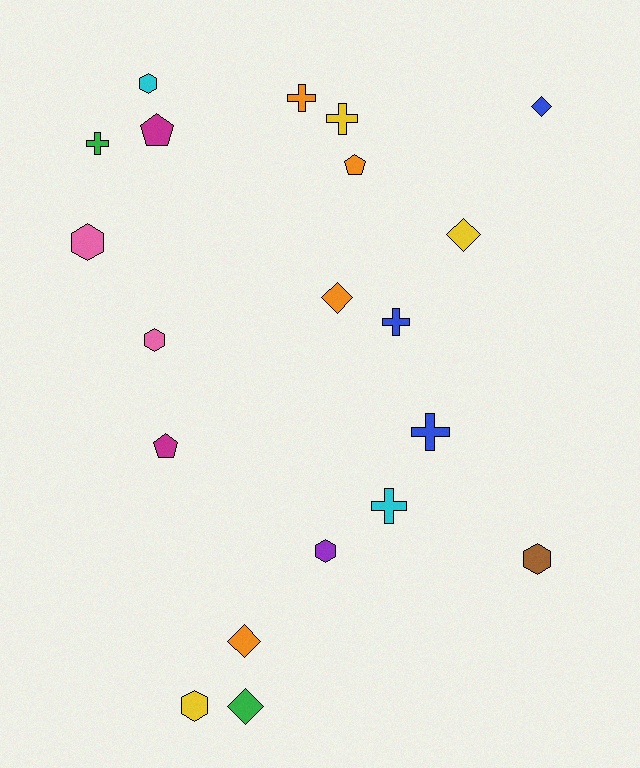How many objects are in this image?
There are 20 objects.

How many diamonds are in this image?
There are 5 diamonds.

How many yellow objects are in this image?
There are 3 yellow objects.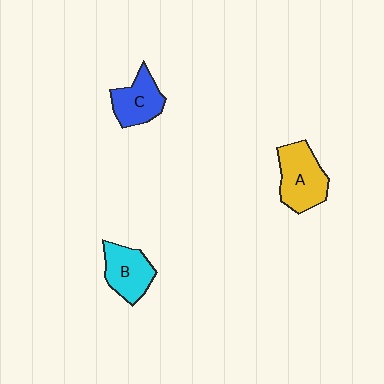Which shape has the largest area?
Shape A (yellow).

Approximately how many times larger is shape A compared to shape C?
Approximately 1.3 times.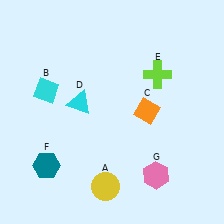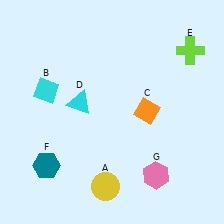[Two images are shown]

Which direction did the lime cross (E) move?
The lime cross (E) moved right.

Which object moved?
The lime cross (E) moved right.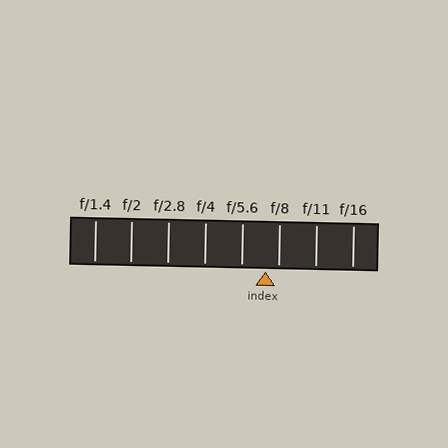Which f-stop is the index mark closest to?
The index mark is closest to f/8.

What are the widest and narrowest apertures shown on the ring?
The widest aperture shown is f/1.4 and the narrowest is f/16.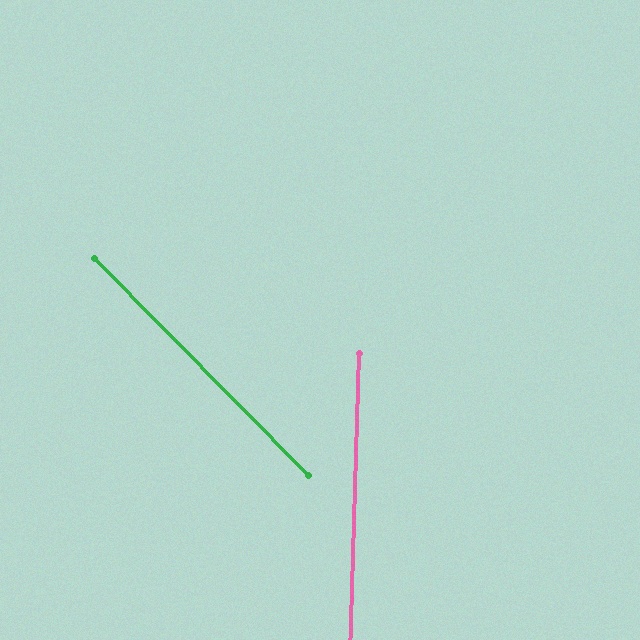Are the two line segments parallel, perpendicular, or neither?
Neither parallel nor perpendicular — they differ by about 46°.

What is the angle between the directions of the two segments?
Approximately 46 degrees.